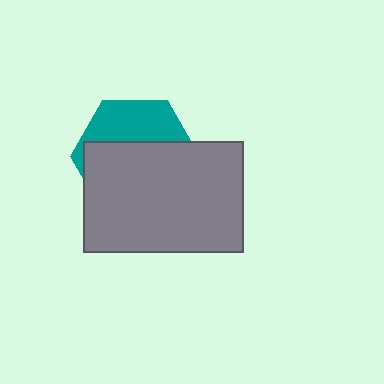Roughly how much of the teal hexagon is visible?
A small part of it is visible (roughly 37%).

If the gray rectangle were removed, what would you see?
You would see the complete teal hexagon.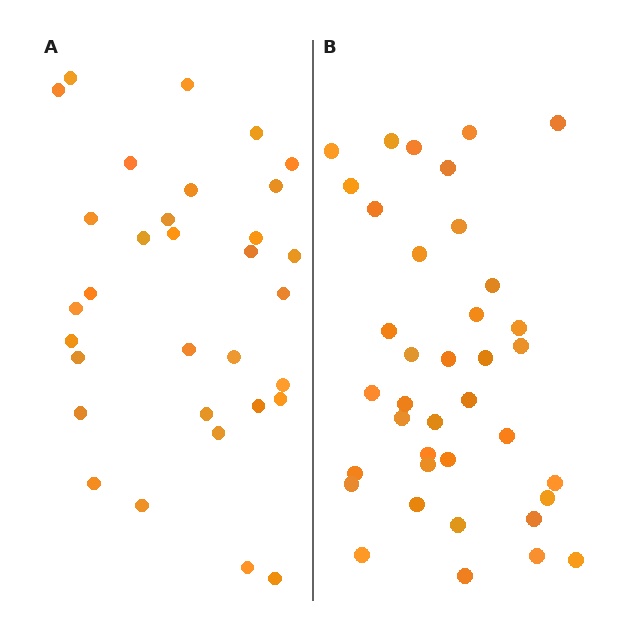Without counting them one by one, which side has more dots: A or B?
Region B (the right region) has more dots.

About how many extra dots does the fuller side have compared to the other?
Region B has about 6 more dots than region A.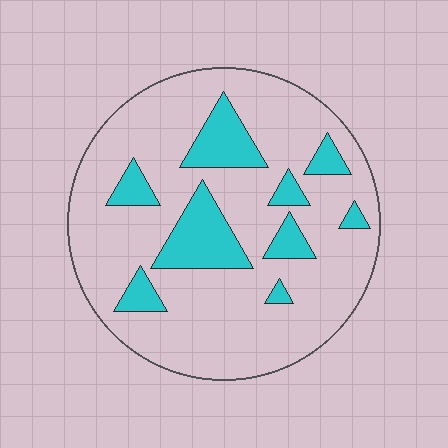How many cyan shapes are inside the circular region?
9.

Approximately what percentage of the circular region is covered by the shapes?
Approximately 20%.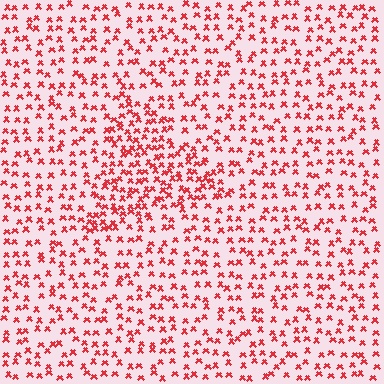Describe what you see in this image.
The image contains small red elements arranged at two different densities. A triangle-shaped region is visible where the elements are more densely packed than the surrounding area.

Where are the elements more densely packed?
The elements are more densely packed inside the triangle boundary.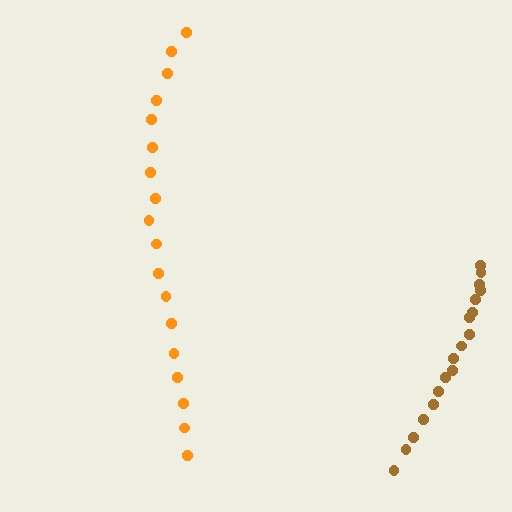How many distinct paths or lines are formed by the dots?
There are 2 distinct paths.